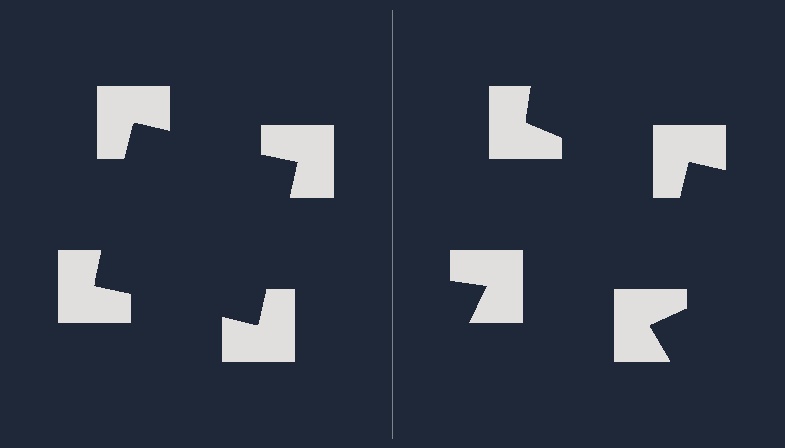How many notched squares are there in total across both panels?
8 — 4 on each side.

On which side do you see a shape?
An illusory square appears on the left side. On the right side the wedge cuts are rotated, so no coherent shape forms.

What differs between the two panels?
The notched squares are positioned identically on both sides; only the wedge orientations differ. On the left they align to a square; on the right they are misaligned.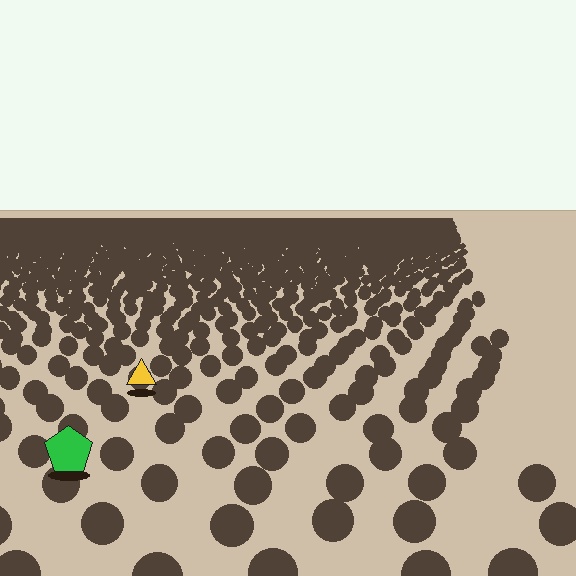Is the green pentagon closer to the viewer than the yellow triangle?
Yes. The green pentagon is closer — you can tell from the texture gradient: the ground texture is coarser near it.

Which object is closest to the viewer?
The green pentagon is closest. The texture marks near it are larger and more spread out.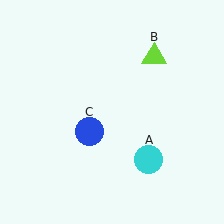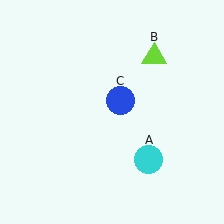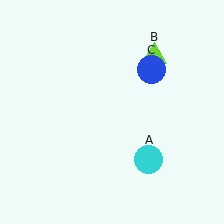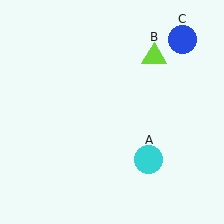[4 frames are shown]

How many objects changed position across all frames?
1 object changed position: blue circle (object C).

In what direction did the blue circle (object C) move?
The blue circle (object C) moved up and to the right.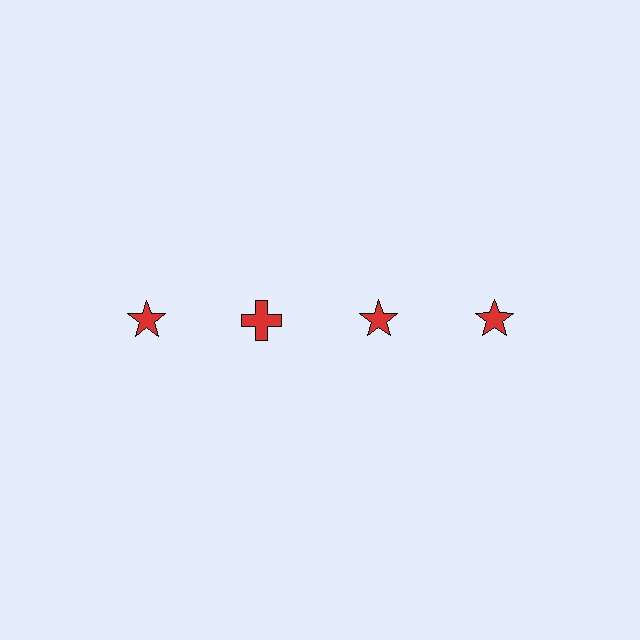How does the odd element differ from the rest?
It has a different shape: cross instead of star.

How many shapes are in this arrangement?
There are 4 shapes arranged in a grid pattern.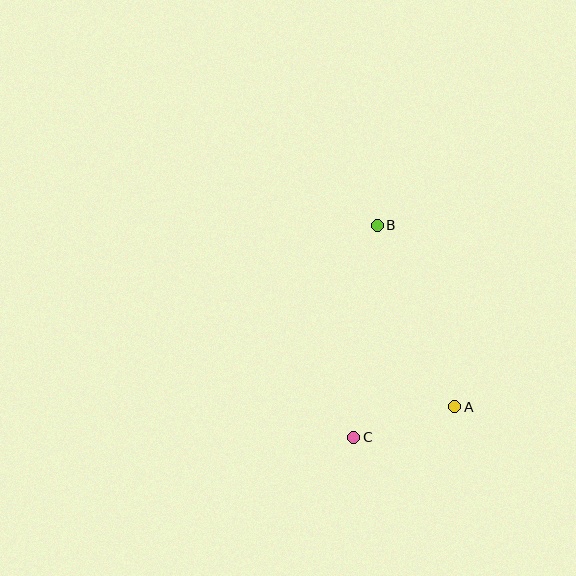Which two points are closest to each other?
Points A and C are closest to each other.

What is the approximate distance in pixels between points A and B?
The distance between A and B is approximately 198 pixels.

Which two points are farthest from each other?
Points B and C are farthest from each other.